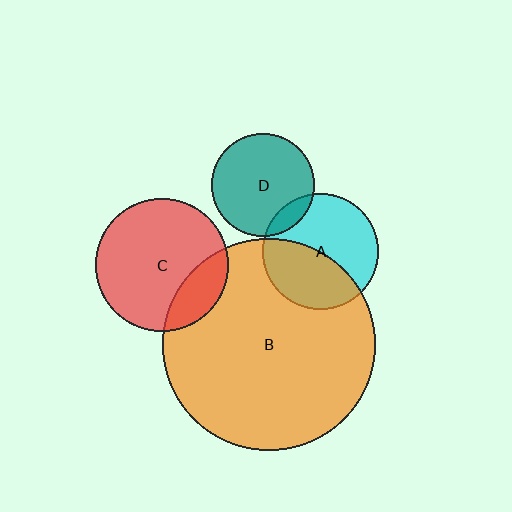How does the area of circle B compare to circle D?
Approximately 4.2 times.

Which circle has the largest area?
Circle B (orange).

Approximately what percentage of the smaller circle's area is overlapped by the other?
Approximately 10%.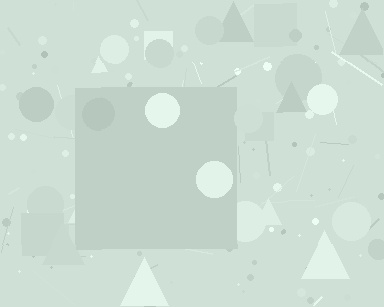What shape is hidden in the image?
A square is hidden in the image.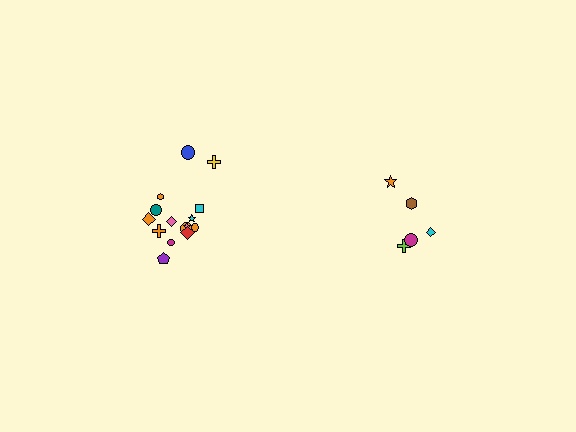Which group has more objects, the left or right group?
The left group.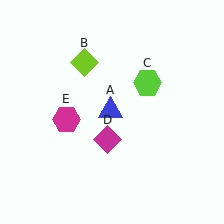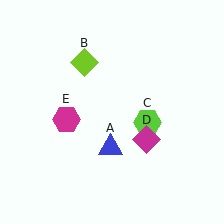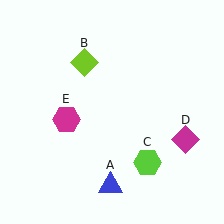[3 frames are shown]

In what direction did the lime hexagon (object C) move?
The lime hexagon (object C) moved down.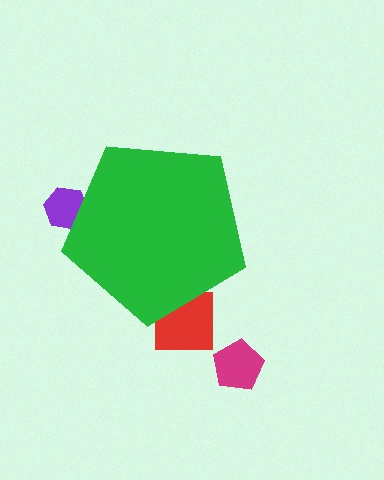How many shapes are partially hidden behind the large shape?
2 shapes are partially hidden.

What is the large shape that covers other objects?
A green pentagon.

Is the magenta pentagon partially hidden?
No, the magenta pentagon is fully visible.